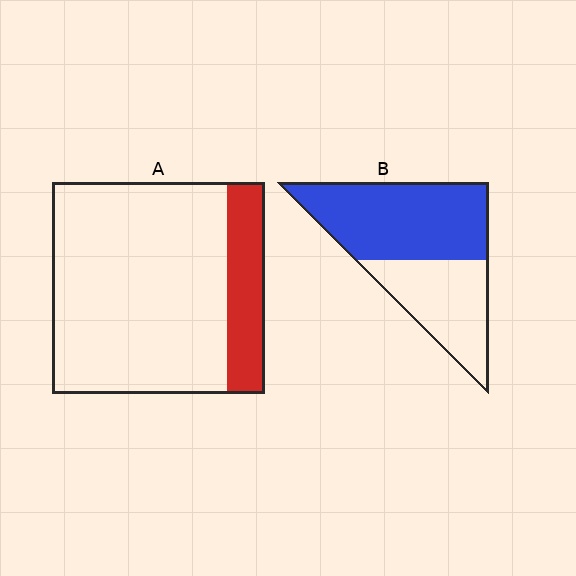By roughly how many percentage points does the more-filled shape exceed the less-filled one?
By roughly 40 percentage points (B over A).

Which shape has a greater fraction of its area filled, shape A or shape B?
Shape B.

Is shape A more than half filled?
No.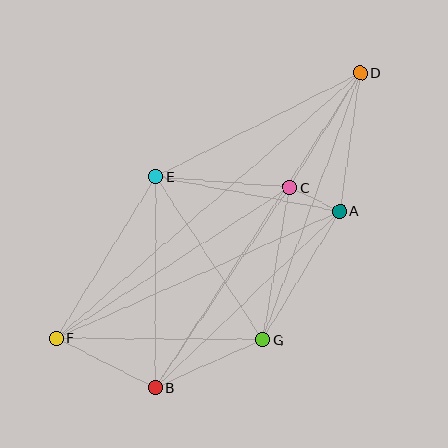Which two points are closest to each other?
Points A and C are closest to each other.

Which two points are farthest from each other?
Points D and F are farthest from each other.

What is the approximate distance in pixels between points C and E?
The distance between C and E is approximately 134 pixels.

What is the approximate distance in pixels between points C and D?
The distance between C and D is approximately 135 pixels.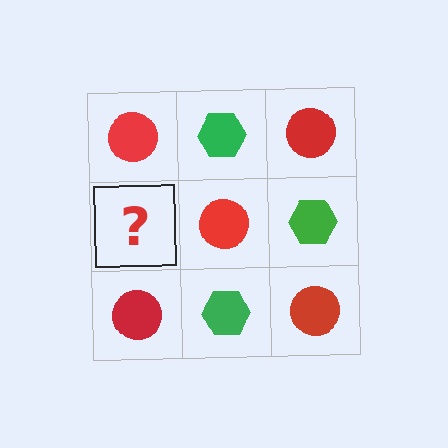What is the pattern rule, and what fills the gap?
The rule is that it alternates red circle and green hexagon in a checkerboard pattern. The gap should be filled with a green hexagon.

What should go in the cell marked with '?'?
The missing cell should contain a green hexagon.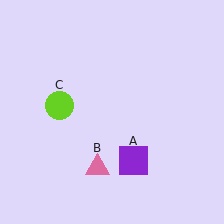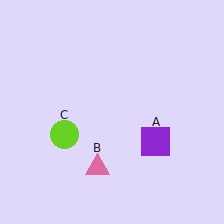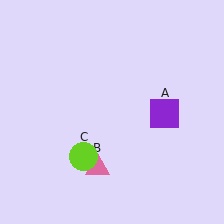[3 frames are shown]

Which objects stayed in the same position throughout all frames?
Pink triangle (object B) remained stationary.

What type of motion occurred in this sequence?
The purple square (object A), lime circle (object C) rotated counterclockwise around the center of the scene.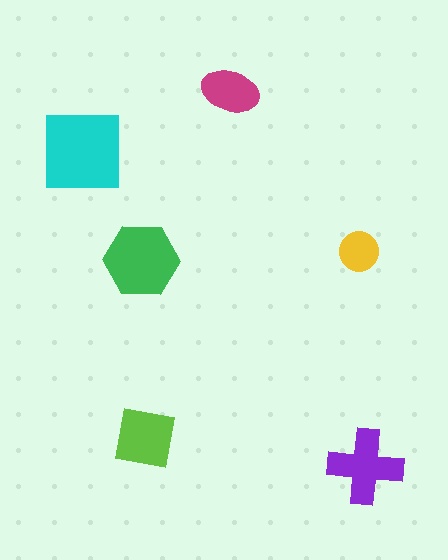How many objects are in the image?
There are 6 objects in the image.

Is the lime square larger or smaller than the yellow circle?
Larger.